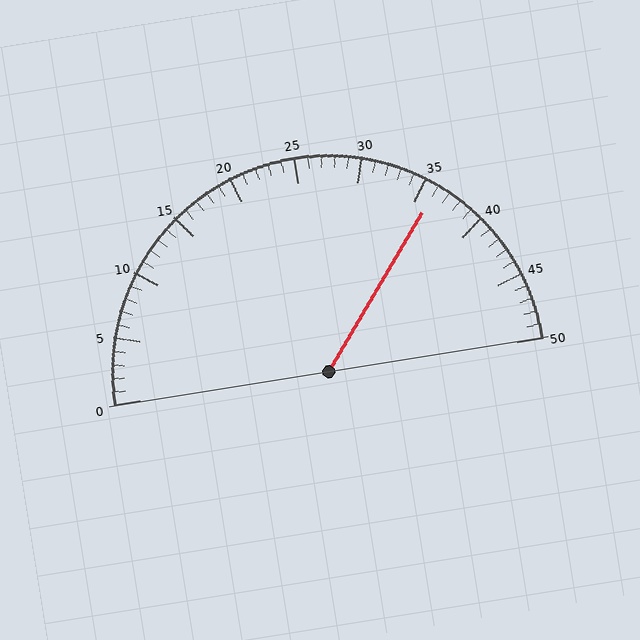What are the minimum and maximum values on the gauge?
The gauge ranges from 0 to 50.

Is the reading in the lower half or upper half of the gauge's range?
The reading is in the upper half of the range (0 to 50).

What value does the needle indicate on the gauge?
The needle indicates approximately 36.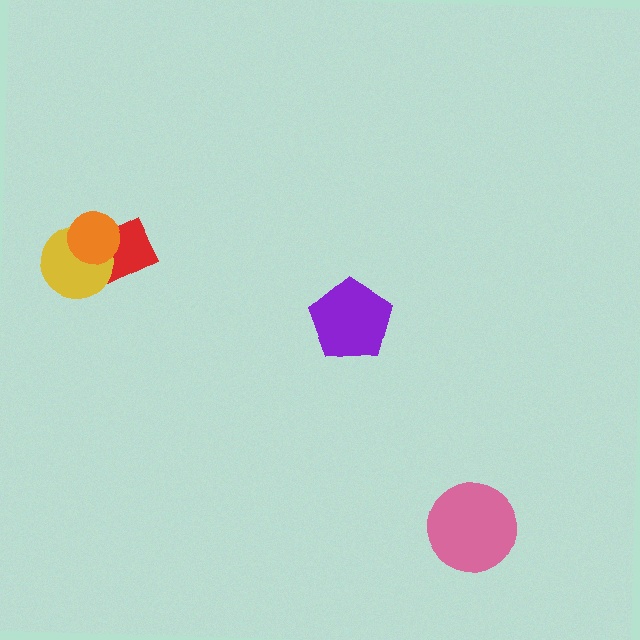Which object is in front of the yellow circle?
The orange circle is in front of the yellow circle.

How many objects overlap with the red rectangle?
2 objects overlap with the red rectangle.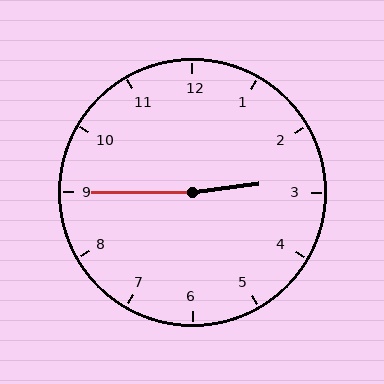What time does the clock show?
2:45.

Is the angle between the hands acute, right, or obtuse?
It is obtuse.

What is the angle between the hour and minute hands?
Approximately 172 degrees.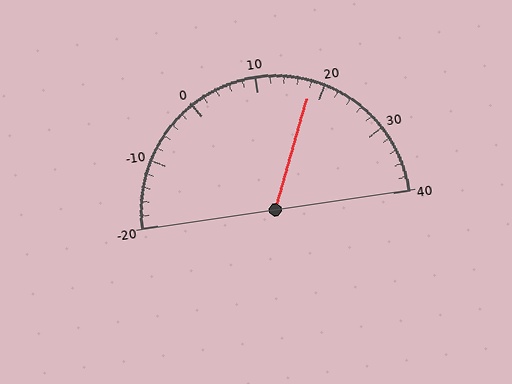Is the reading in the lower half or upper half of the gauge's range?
The reading is in the upper half of the range (-20 to 40).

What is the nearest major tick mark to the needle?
The nearest major tick mark is 20.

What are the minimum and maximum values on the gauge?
The gauge ranges from -20 to 40.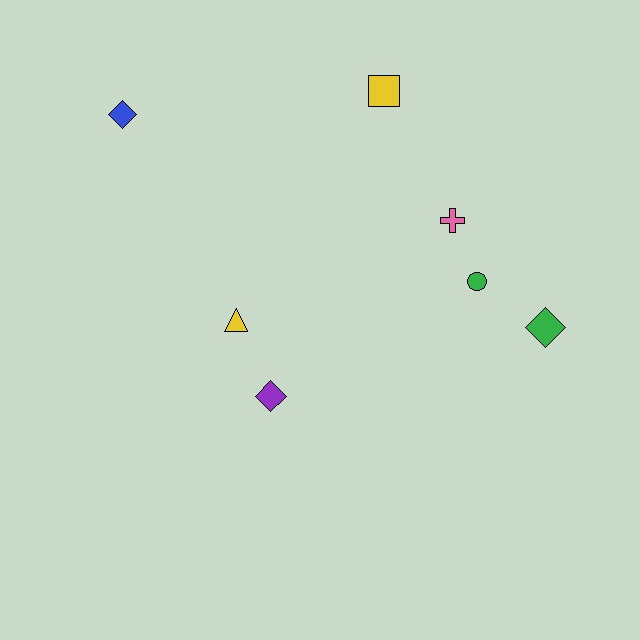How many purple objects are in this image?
There is 1 purple object.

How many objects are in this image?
There are 7 objects.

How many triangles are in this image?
There is 1 triangle.